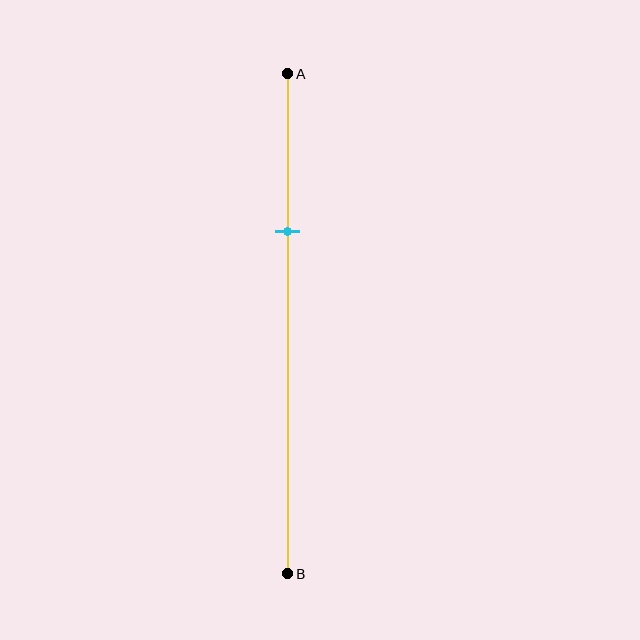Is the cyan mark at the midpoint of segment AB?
No, the mark is at about 30% from A, not at the 50% midpoint.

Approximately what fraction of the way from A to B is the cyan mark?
The cyan mark is approximately 30% of the way from A to B.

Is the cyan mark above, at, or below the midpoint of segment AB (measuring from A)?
The cyan mark is above the midpoint of segment AB.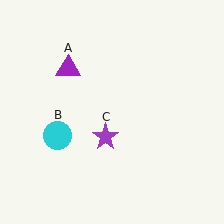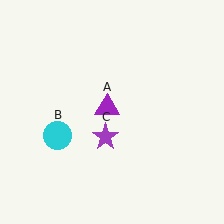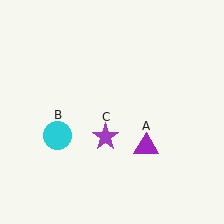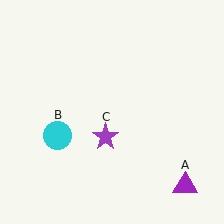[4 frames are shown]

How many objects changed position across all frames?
1 object changed position: purple triangle (object A).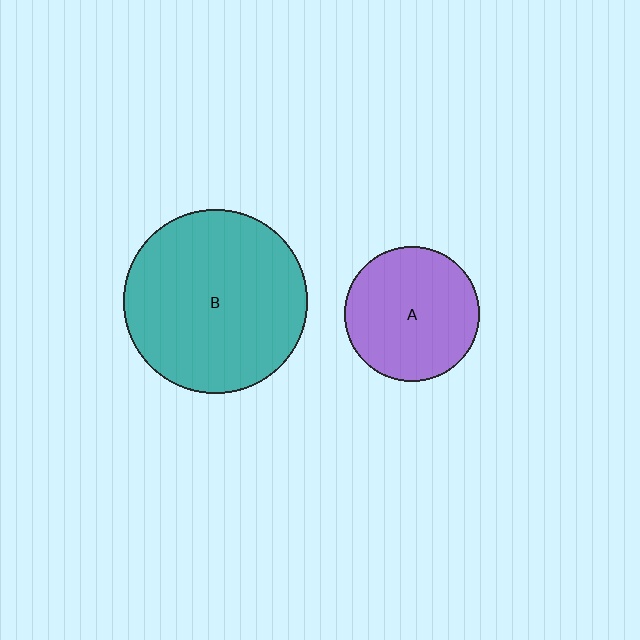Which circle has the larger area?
Circle B (teal).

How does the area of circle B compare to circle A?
Approximately 1.9 times.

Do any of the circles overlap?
No, none of the circles overlap.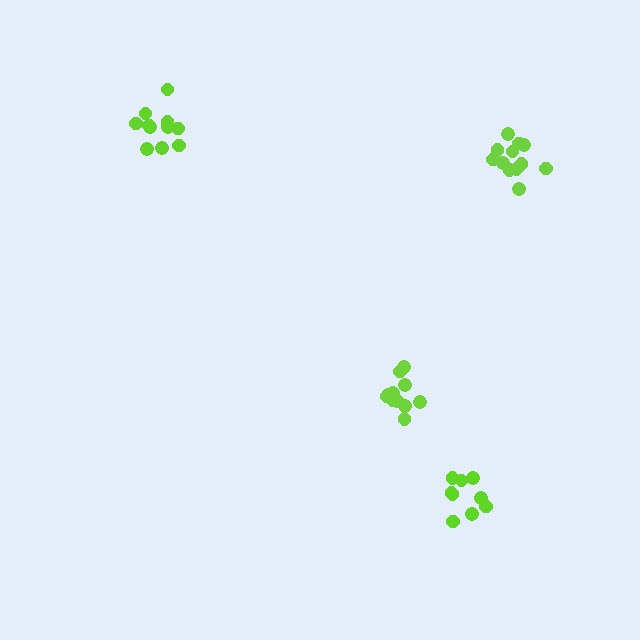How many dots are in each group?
Group 1: 9 dots, Group 2: 12 dots, Group 3: 11 dots, Group 4: 12 dots (44 total).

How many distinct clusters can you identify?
There are 4 distinct clusters.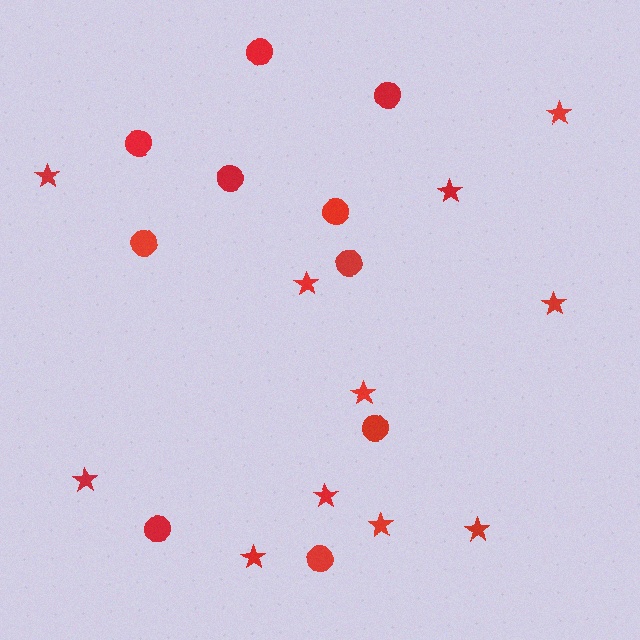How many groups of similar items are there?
There are 2 groups: one group of circles (10) and one group of stars (11).